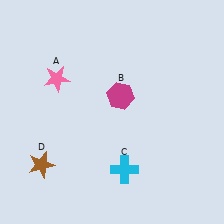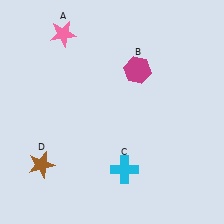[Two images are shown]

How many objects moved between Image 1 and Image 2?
2 objects moved between the two images.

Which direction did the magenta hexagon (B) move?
The magenta hexagon (B) moved up.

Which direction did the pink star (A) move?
The pink star (A) moved up.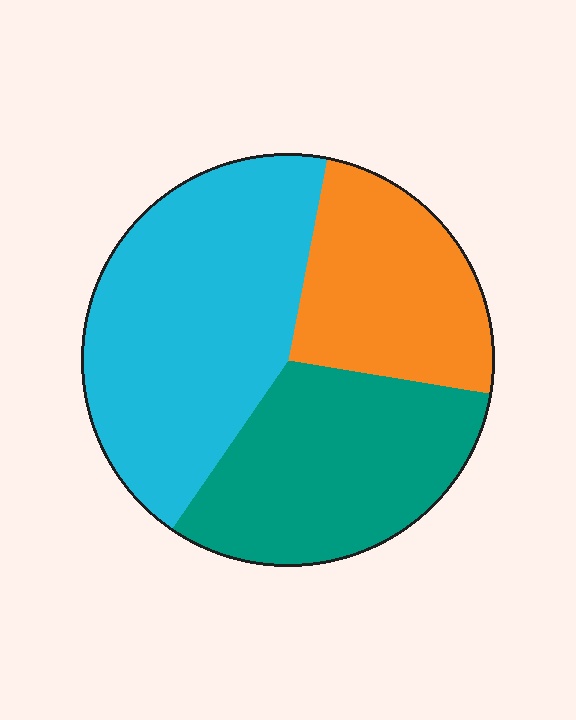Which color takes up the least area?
Orange, at roughly 25%.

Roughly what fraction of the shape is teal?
Teal covers around 30% of the shape.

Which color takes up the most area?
Cyan, at roughly 45%.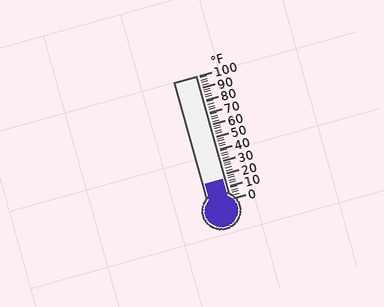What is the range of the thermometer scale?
The thermometer scale ranges from 0°F to 100°F.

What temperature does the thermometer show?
The thermometer shows approximately 16°F.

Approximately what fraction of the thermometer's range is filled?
The thermometer is filled to approximately 15% of its range.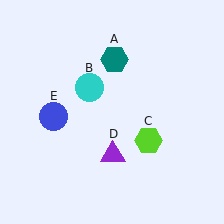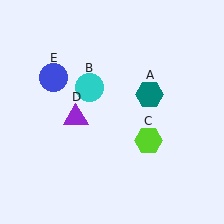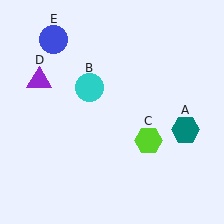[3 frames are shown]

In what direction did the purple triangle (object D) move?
The purple triangle (object D) moved up and to the left.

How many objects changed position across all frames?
3 objects changed position: teal hexagon (object A), purple triangle (object D), blue circle (object E).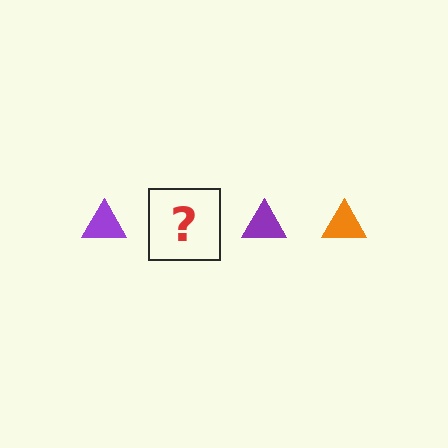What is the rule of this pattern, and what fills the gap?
The rule is that the pattern cycles through purple, orange triangles. The gap should be filled with an orange triangle.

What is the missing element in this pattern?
The missing element is an orange triangle.